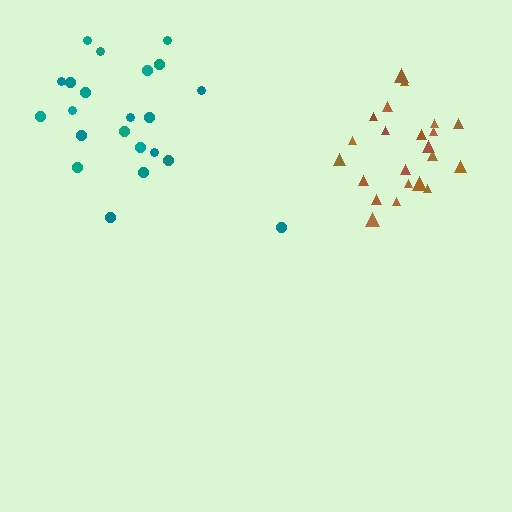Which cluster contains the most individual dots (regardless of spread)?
Brown (22).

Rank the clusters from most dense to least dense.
brown, teal.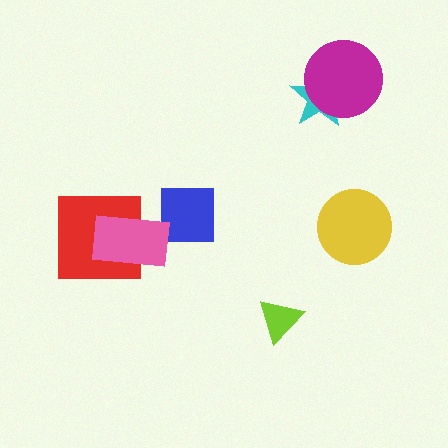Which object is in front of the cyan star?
The magenta circle is in front of the cyan star.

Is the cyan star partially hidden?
Yes, it is partially covered by another shape.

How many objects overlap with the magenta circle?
1 object overlaps with the magenta circle.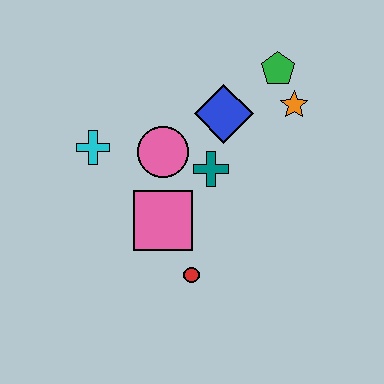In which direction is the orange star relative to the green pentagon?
The orange star is below the green pentagon.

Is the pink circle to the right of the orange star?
No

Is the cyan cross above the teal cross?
Yes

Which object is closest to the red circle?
The pink square is closest to the red circle.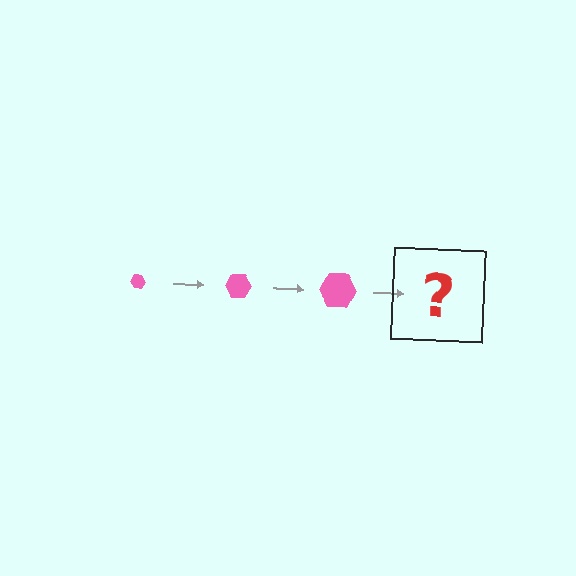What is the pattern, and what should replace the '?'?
The pattern is that the hexagon gets progressively larger each step. The '?' should be a pink hexagon, larger than the previous one.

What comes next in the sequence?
The next element should be a pink hexagon, larger than the previous one.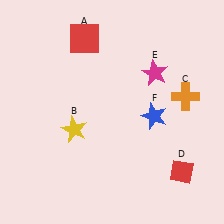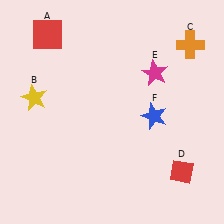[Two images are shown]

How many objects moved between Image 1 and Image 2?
3 objects moved between the two images.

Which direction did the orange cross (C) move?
The orange cross (C) moved up.